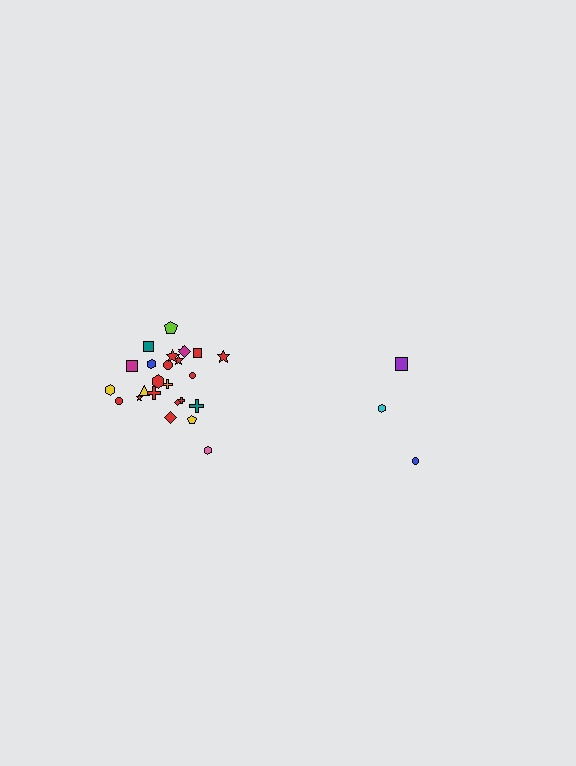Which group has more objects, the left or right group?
The left group.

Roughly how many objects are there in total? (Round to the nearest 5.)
Roughly 30 objects in total.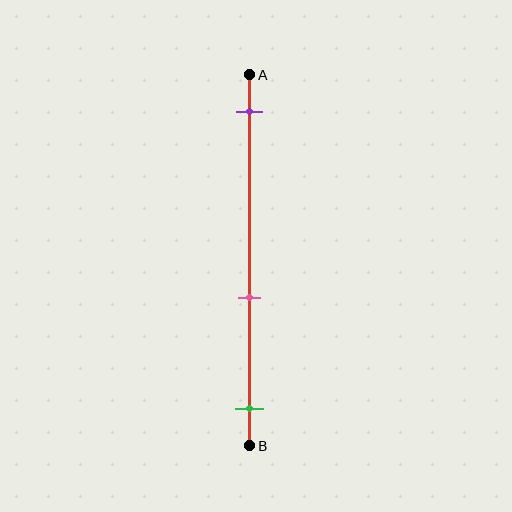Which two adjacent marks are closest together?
The pink and green marks are the closest adjacent pair.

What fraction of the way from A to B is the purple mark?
The purple mark is approximately 10% (0.1) of the way from A to B.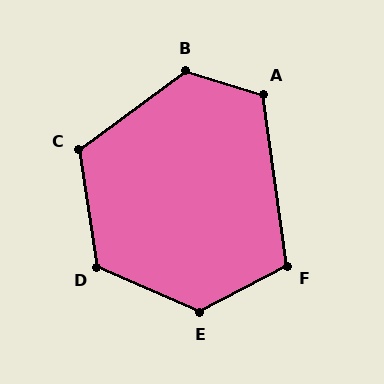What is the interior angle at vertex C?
Approximately 117 degrees (obtuse).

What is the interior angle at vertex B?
Approximately 127 degrees (obtuse).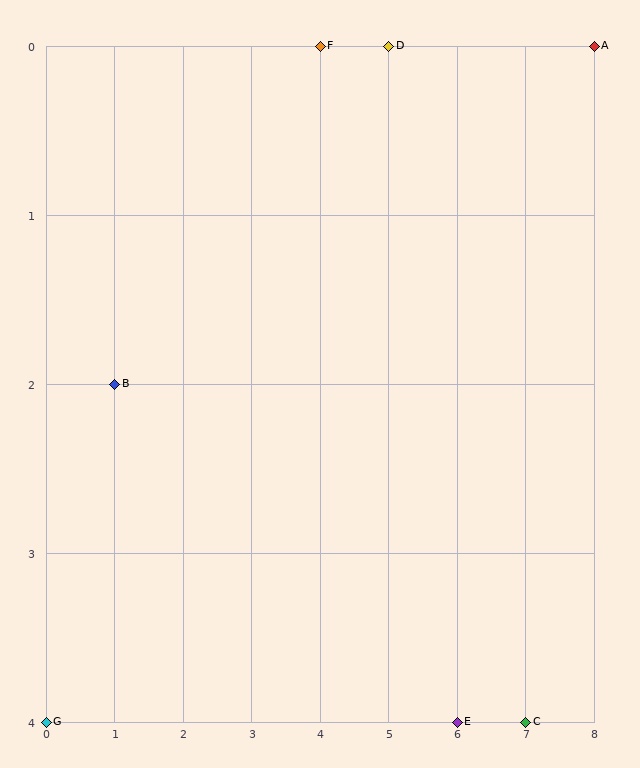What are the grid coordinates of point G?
Point G is at grid coordinates (0, 4).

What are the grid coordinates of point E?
Point E is at grid coordinates (6, 4).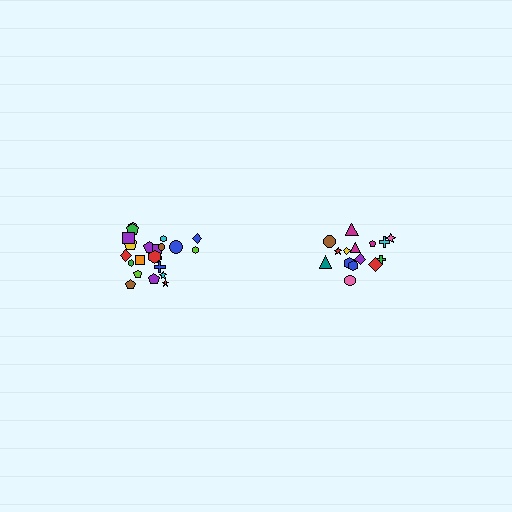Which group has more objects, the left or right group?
The left group.